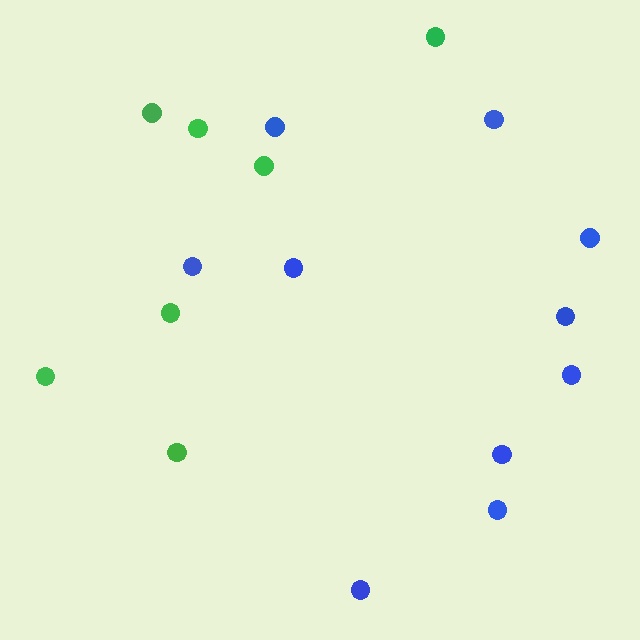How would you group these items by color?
There are 2 groups: one group of blue circles (10) and one group of green circles (7).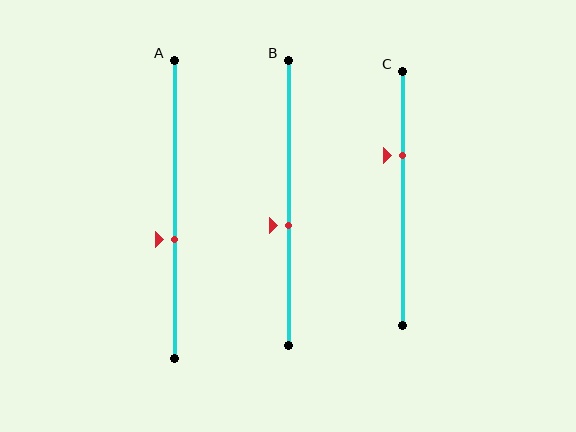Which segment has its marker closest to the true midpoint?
Segment B has its marker closest to the true midpoint.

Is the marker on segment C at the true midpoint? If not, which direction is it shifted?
No, the marker on segment C is shifted upward by about 17% of the segment length.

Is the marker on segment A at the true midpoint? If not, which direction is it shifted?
No, the marker on segment A is shifted downward by about 10% of the segment length.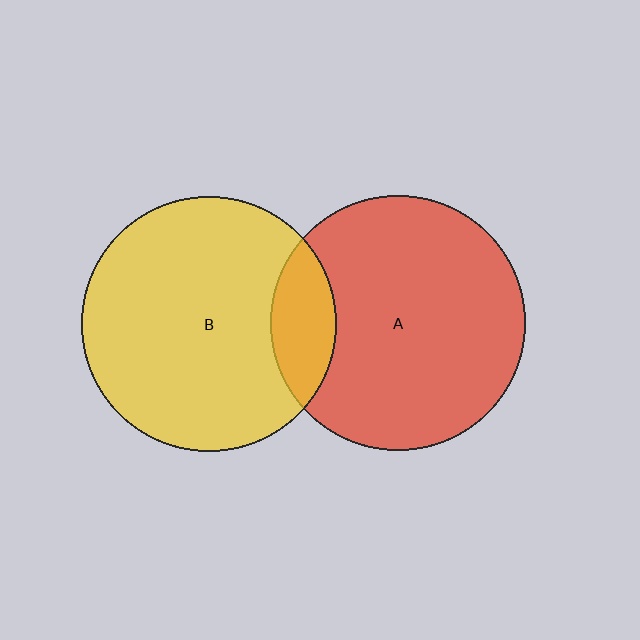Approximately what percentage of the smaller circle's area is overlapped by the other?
Approximately 15%.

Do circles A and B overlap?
Yes.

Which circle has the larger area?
Circle A (red).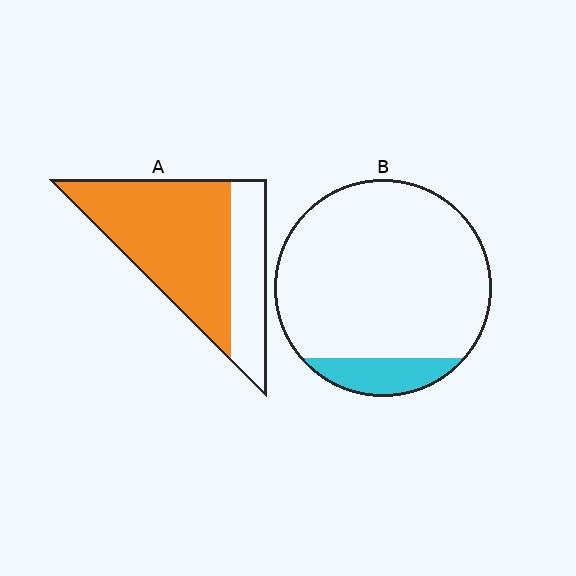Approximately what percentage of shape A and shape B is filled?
A is approximately 70% and B is approximately 10%.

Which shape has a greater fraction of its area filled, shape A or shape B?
Shape A.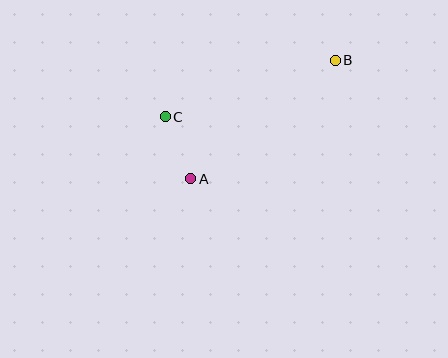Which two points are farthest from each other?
Points A and B are farthest from each other.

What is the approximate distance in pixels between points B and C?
The distance between B and C is approximately 179 pixels.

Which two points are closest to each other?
Points A and C are closest to each other.